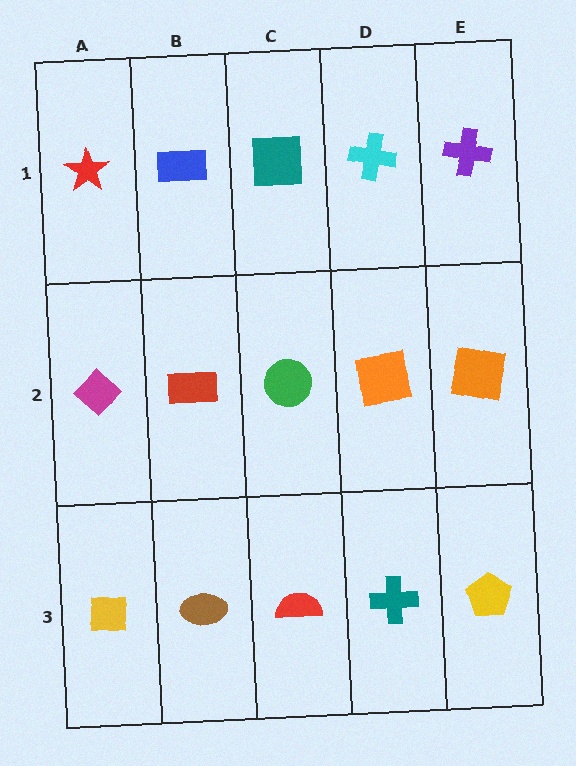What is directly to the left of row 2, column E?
An orange square.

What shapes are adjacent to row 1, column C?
A green circle (row 2, column C), a blue rectangle (row 1, column B), a cyan cross (row 1, column D).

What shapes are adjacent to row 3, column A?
A magenta diamond (row 2, column A), a brown ellipse (row 3, column B).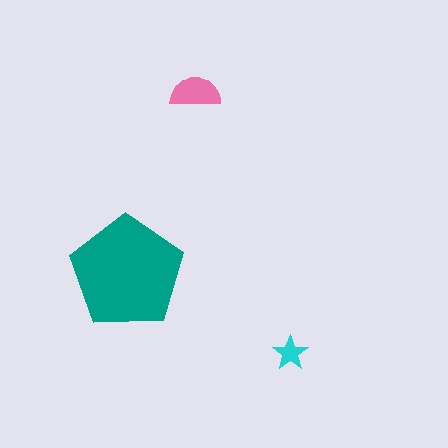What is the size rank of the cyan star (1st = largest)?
3rd.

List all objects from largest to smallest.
The teal pentagon, the pink semicircle, the cyan star.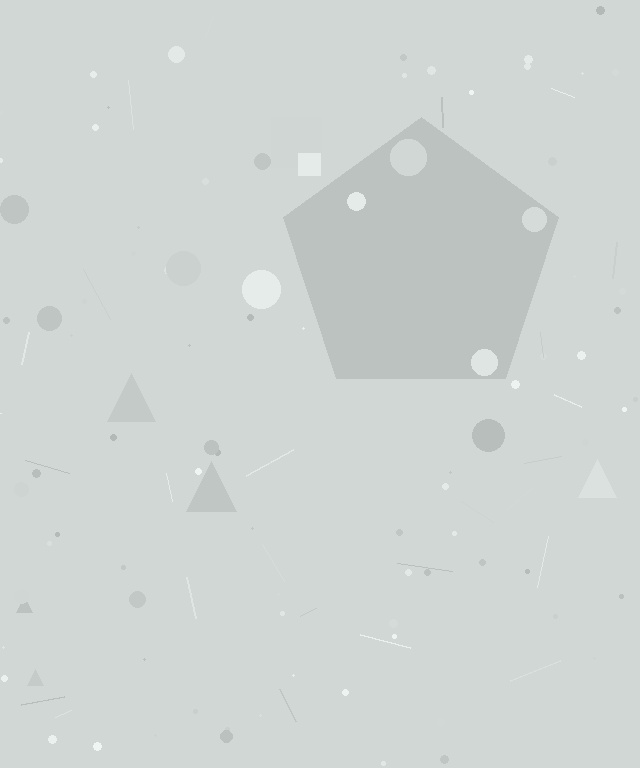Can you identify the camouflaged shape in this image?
The camouflaged shape is a pentagon.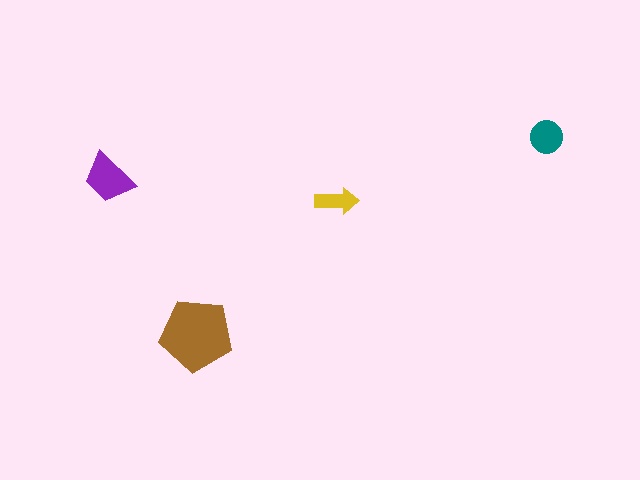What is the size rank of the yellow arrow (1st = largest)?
4th.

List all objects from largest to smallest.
The brown pentagon, the purple trapezoid, the teal circle, the yellow arrow.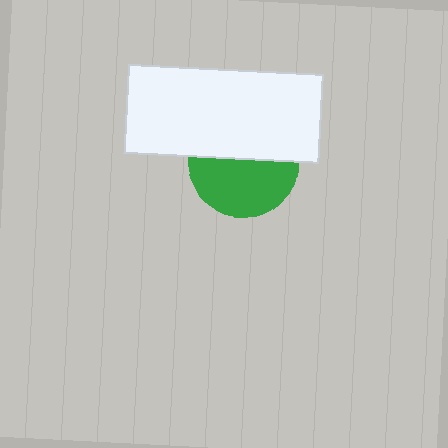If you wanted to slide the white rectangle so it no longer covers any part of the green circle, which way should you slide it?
Slide it up — that is the most direct way to separate the two shapes.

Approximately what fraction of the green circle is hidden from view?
Roughly 48% of the green circle is hidden behind the white rectangle.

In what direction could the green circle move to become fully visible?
The green circle could move down. That would shift it out from behind the white rectangle entirely.